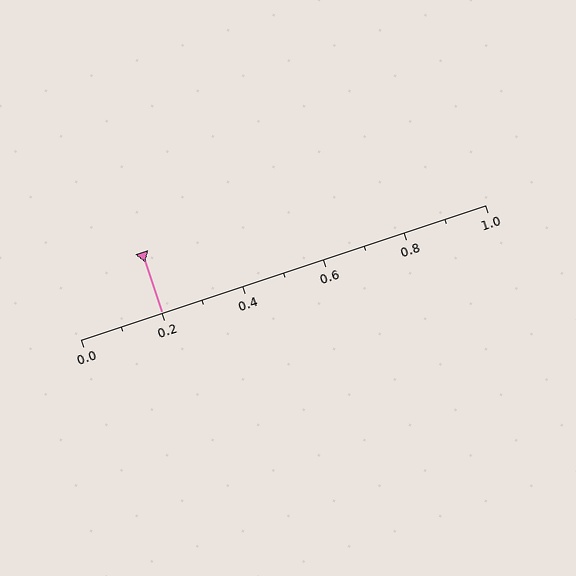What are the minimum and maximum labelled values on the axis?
The axis runs from 0.0 to 1.0.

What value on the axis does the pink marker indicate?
The marker indicates approximately 0.2.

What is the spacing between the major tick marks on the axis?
The major ticks are spaced 0.2 apart.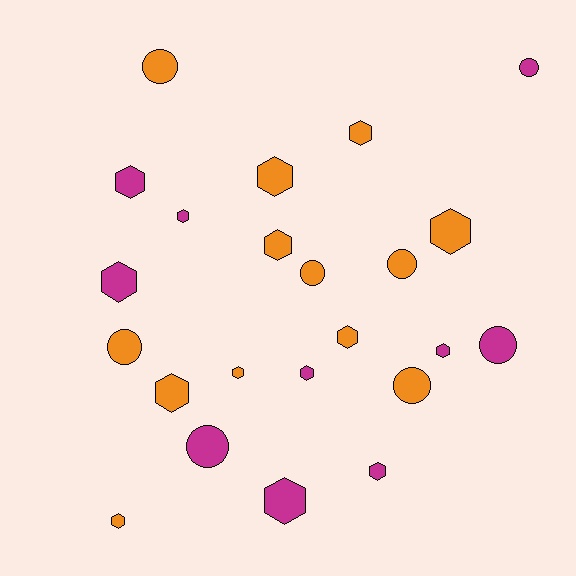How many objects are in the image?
There are 23 objects.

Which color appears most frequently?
Orange, with 13 objects.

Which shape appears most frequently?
Hexagon, with 15 objects.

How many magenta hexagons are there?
There are 7 magenta hexagons.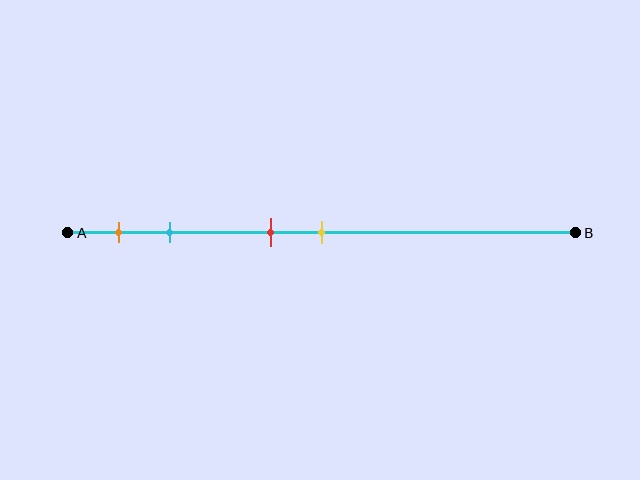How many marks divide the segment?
There are 4 marks dividing the segment.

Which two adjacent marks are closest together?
The red and yellow marks are the closest adjacent pair.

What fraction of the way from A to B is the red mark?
The red mark is approximately 40% (0.4) of the way from A to B.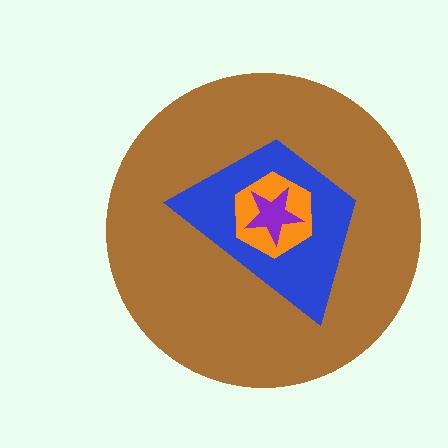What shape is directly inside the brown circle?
The blue trapezoid.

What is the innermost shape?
The purple star.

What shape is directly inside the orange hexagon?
The purple star.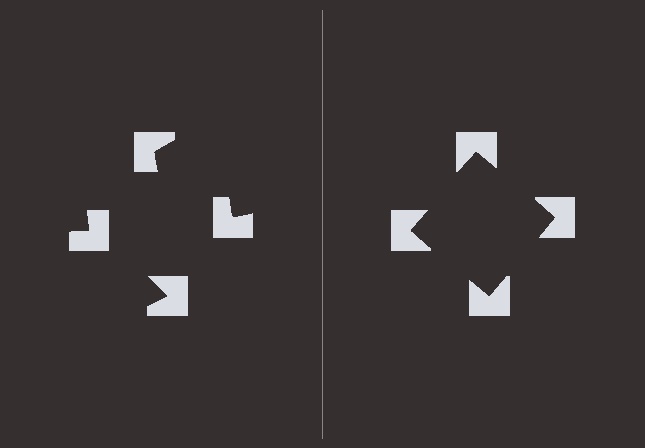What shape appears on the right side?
An illusory square.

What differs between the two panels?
The notched squares are positioned identically on both sides; only the wedge orientations differ. On the right they align to a square; on the left they are misaligned.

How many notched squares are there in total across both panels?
8 — 4 on each side.